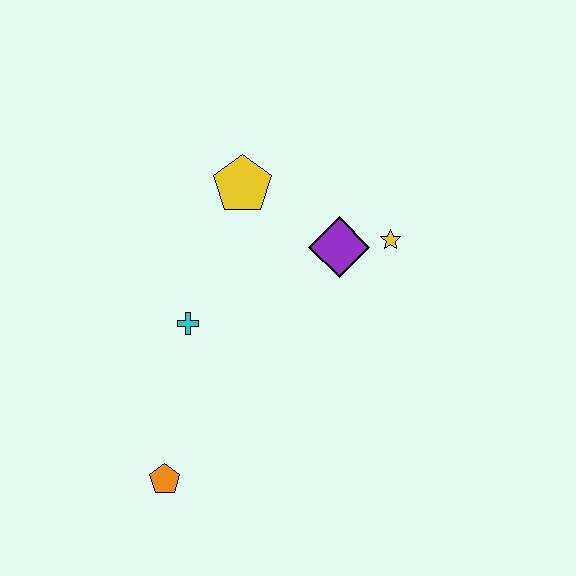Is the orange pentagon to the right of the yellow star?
No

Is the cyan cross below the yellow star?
Yes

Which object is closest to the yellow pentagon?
The purple diamond is closest to the yellow pentagon.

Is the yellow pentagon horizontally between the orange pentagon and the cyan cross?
No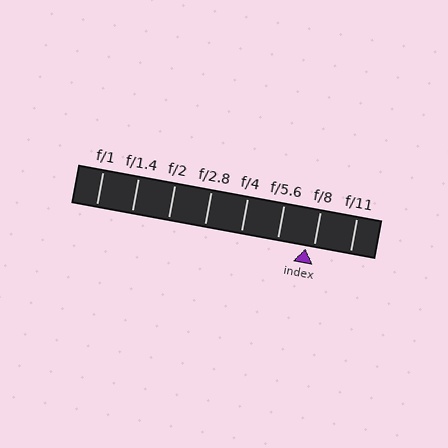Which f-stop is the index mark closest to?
The index mark is closest to f/8.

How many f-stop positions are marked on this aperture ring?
There are 8 f-stop positions marked.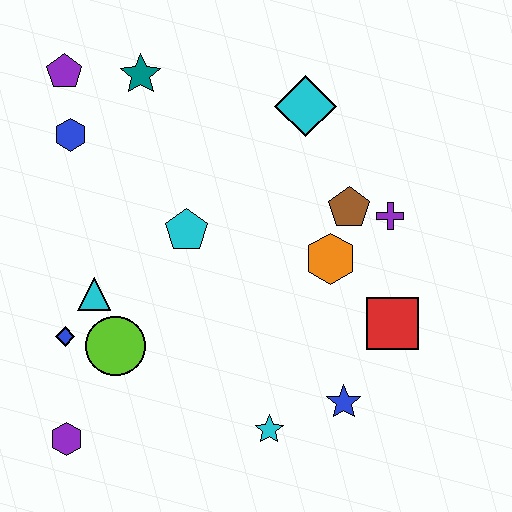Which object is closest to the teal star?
The purple pentagon is closest to the teal star.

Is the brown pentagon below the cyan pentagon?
No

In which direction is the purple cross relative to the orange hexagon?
The purple cross is to the right of the orange hexagon.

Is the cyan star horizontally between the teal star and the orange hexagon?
Yes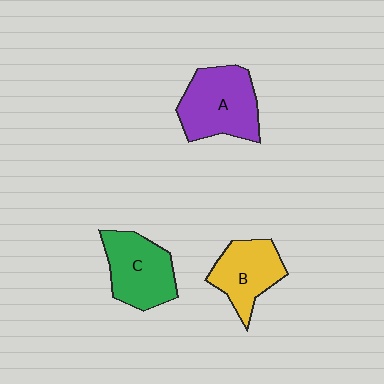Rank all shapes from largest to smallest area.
From largest to smallest: A (purple), C (green), B (yellow).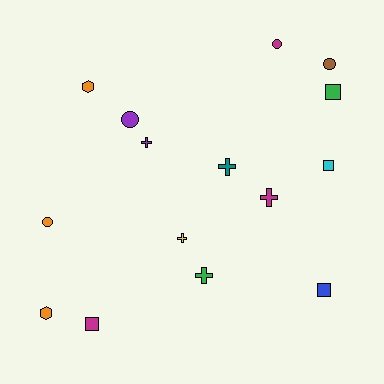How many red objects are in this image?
There are no red objects.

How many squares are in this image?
There are 4 squares.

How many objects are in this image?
There are 15 objects.